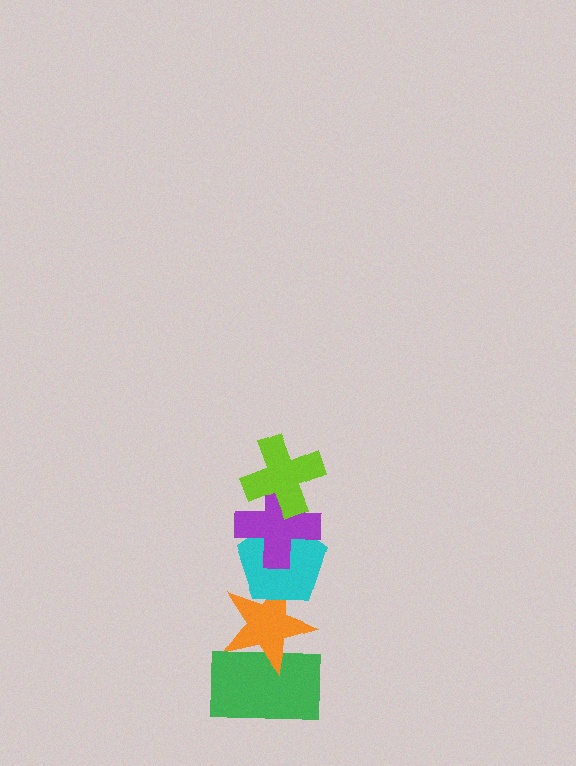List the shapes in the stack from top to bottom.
From top to bottom: the lime cross, the purple cross, the cyan pentagon, the orange star, the green rectangle.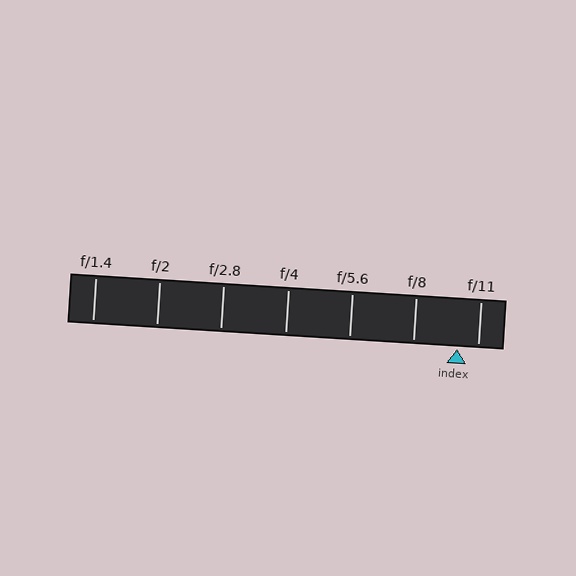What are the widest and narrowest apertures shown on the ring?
The widest aperture shown is f/1.4 and the narrowest is f/11.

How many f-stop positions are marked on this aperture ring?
There are 7 f-stop positions marked.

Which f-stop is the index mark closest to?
The index mark is closest to f/11.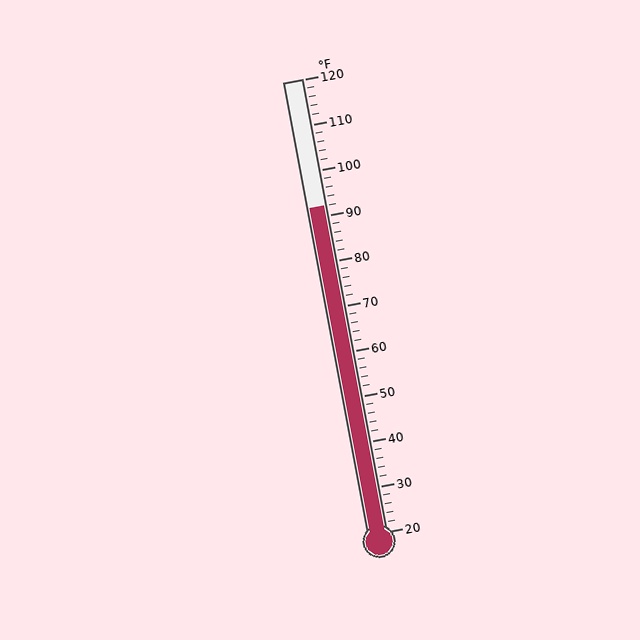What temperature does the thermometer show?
The thermometer shows approximately 92°F.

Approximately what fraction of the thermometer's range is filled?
The thermometer is filled to approximately 70% of its range.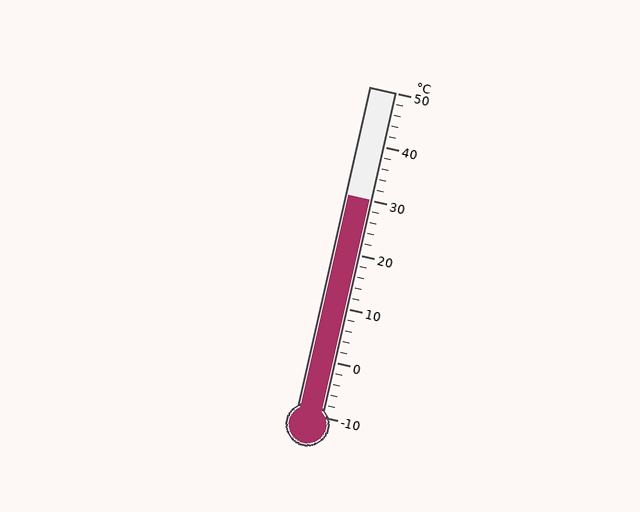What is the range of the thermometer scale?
The thermometer scale ranges from -10°C to 50°C.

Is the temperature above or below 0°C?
The temperature is above 0°C.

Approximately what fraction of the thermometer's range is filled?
The thermometer is filled to approximately 65% of its range.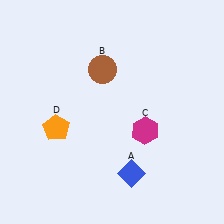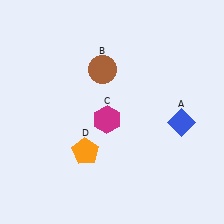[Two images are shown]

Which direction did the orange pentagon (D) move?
The orange pentagon (D) moved right.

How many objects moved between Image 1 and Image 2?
3 objects moved between the two images.